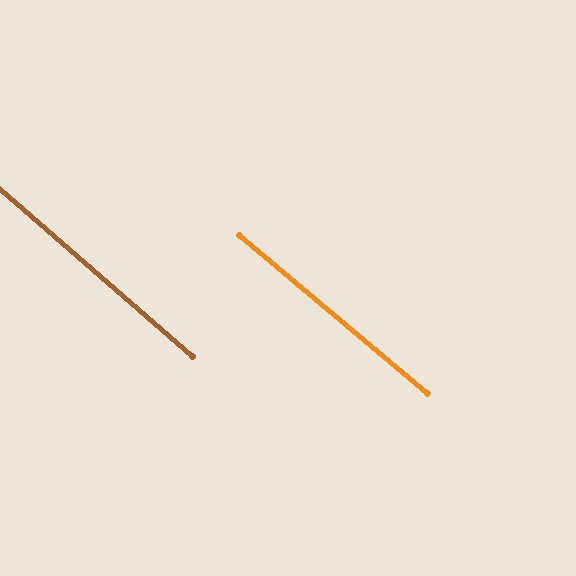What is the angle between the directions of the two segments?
Approximately 1 degree.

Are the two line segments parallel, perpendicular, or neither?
Parallel — their directions differ by only 1.0°.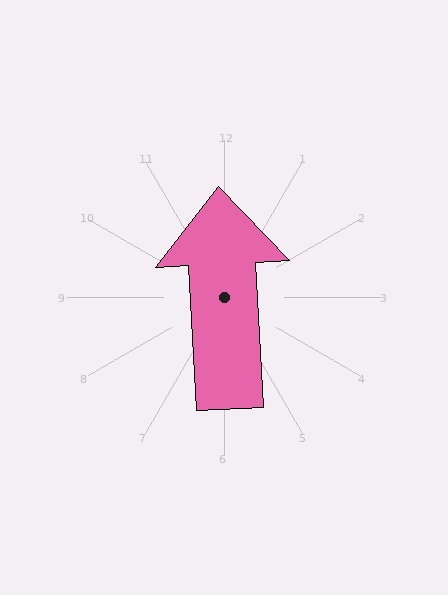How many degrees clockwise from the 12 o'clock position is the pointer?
Approximately 357 degrees.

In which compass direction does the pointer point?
North.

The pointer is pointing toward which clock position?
Roughly 12 o'clock.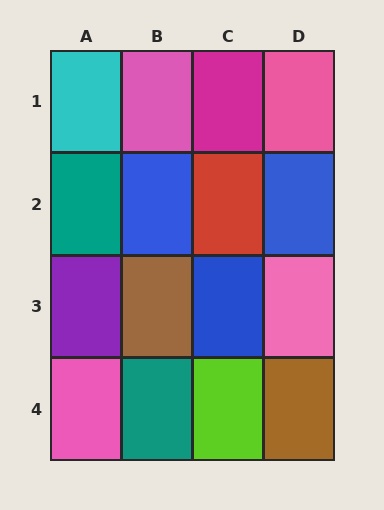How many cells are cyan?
1 cell is cyan.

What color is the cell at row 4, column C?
Lime.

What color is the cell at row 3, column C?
Blue.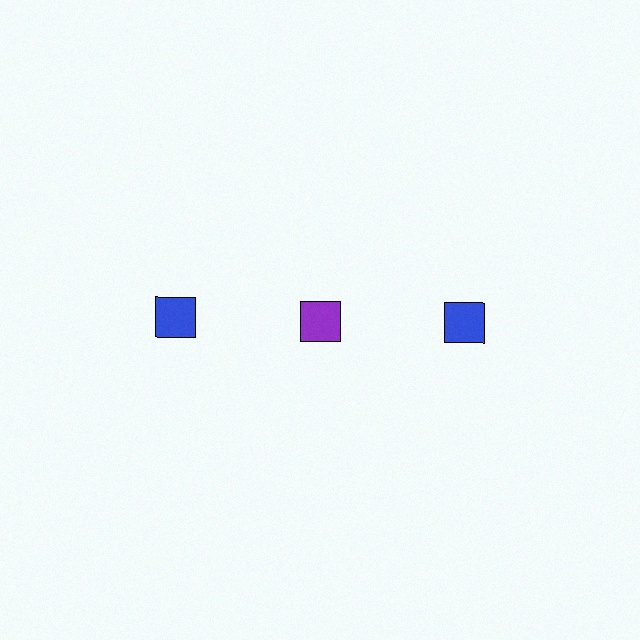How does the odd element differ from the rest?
It has a different color: purple instead of blue.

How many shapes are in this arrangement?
There are 3 shapes arranged in a grid pattern.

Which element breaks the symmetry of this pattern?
The purple square in the top row, second from left column breaks the symmetry. All other shapes are blue squares.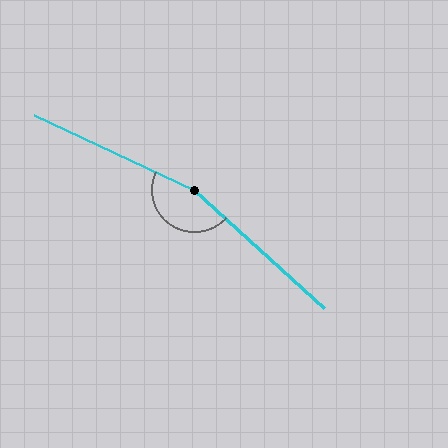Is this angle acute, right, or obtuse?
It is obtuse.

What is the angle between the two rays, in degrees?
Approximately 163 degrees.